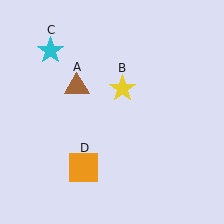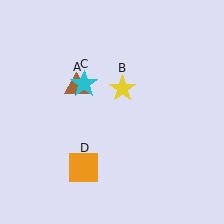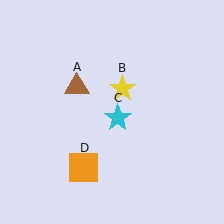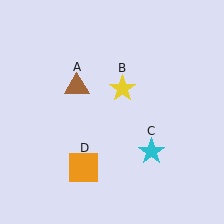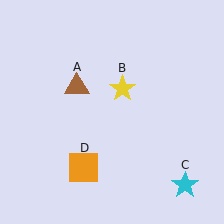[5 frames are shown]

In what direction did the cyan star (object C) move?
The cyan star (object C) moved down and to the right.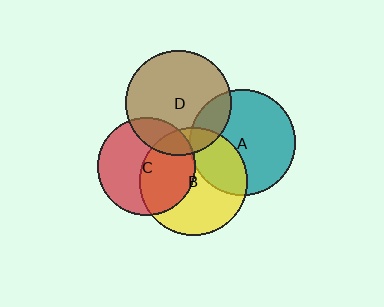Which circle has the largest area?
Circle B (yellow).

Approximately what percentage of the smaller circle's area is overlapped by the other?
Approximately 45%.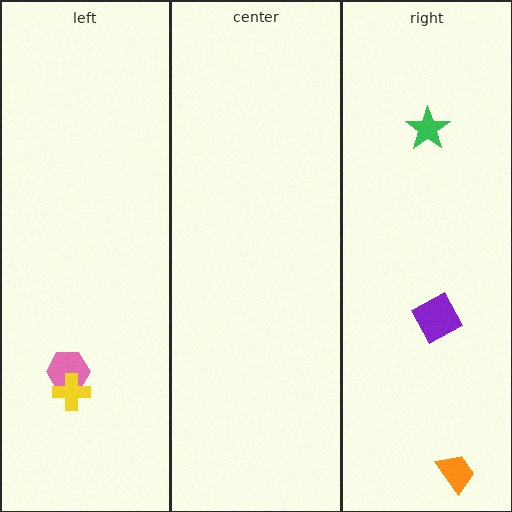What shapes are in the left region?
The pink hexagon, the yellow cross.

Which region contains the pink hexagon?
The left region.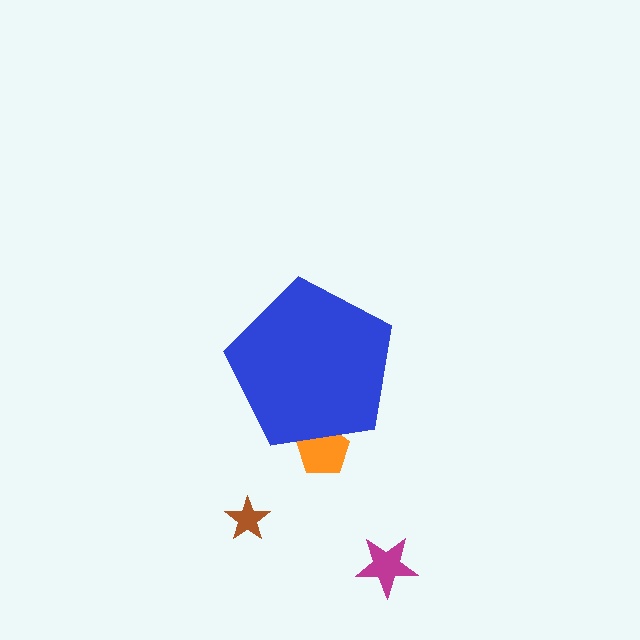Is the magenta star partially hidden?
No, the magenta star is fully visible.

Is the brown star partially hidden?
No, the brown star is fully visible.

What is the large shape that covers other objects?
A blue pentagon.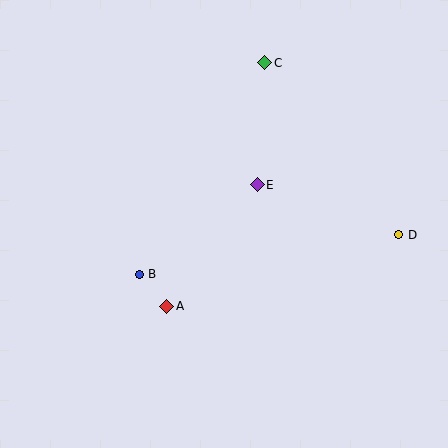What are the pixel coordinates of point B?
Point B is at (139, 274).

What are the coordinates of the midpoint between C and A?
The midpoint between C and A is at (216, 184).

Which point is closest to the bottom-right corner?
Point D is closest to the bottom-right corner.